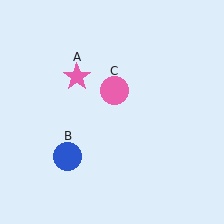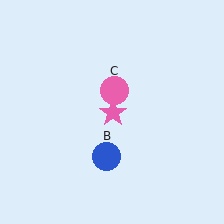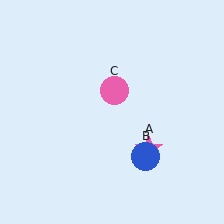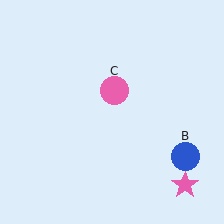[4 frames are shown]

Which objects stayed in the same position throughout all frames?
Pink circle (object C) remained stationary.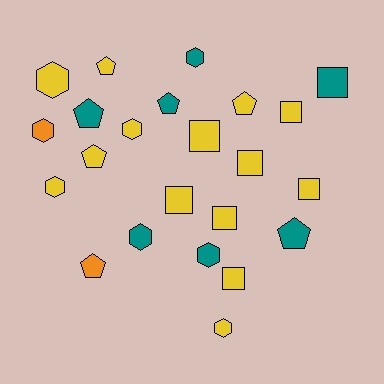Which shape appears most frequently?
Square, with 8 objects.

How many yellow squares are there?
There are 7 yellow squares.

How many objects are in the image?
There are 23 objects.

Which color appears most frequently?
Yellow, with 14 objects.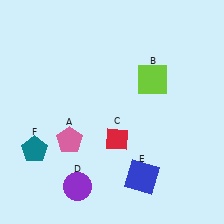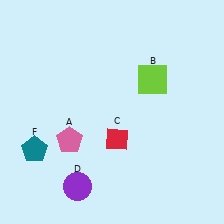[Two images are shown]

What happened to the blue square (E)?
The blue square (E) was removed in Image 2. It was in the bottom-right area of Image 1.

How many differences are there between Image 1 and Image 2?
There is 1 difference between the two images.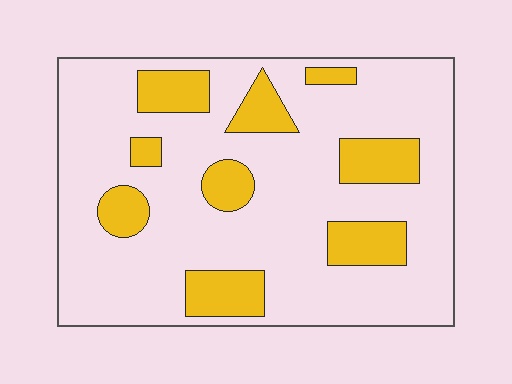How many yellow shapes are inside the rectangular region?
9.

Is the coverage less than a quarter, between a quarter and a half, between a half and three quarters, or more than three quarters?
Less than a quarter.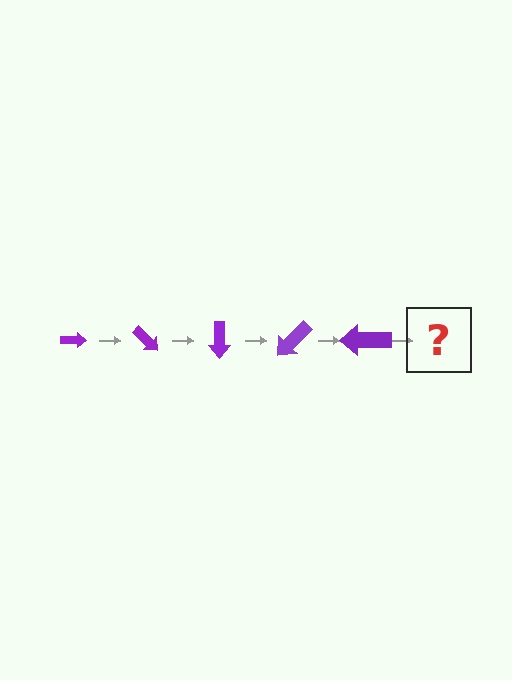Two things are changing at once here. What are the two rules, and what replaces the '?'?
The two rules are that the arrow grows larger each step and it rotates 45 degrees each step. The '?' should be an arrow, larger than the previous one and rotated 225 degrees from the start.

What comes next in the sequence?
The next element should be an arrow, larger than the previous one and rotated 225 degrees from the start.